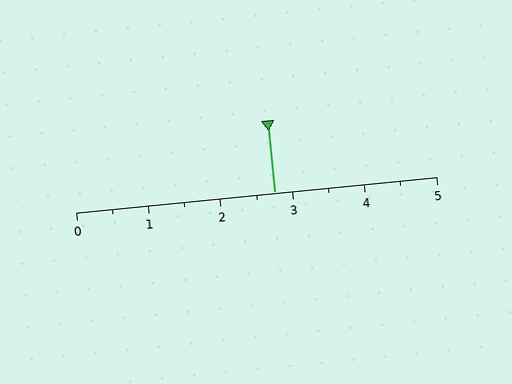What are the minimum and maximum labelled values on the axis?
The axis runs from 0 to 5.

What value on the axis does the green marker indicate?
The marker indicates approximately 2.8.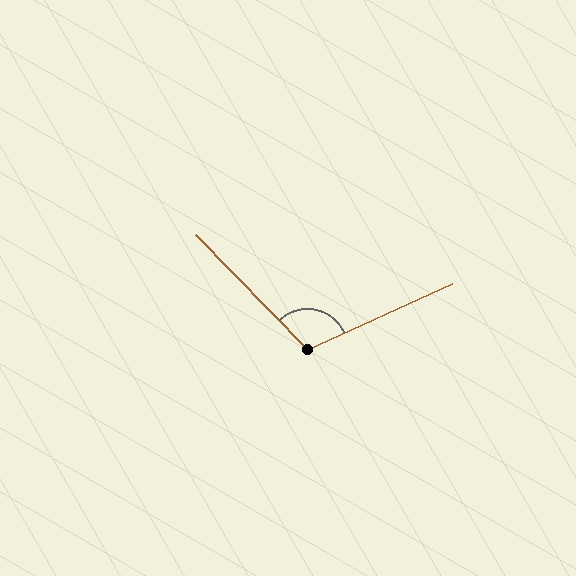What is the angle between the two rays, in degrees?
Approximately 110 degrees.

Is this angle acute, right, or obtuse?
It is obtuse.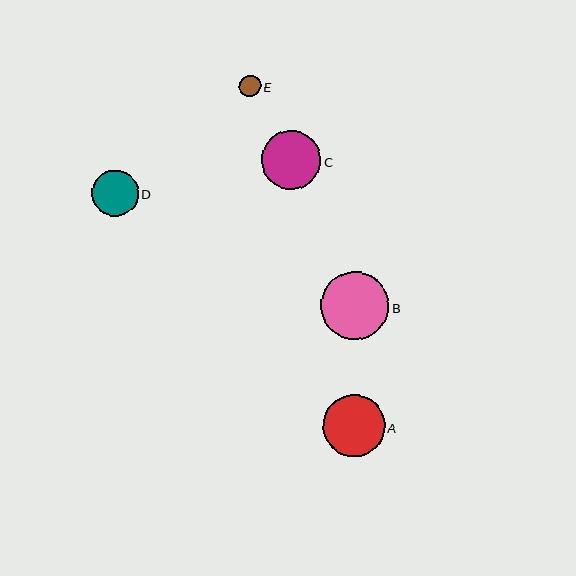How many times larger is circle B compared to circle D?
Circle B is approximately 1.5 times the size of circle D.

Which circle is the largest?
Circle B is the largest with a size of approximately 68 pixels.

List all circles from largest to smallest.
From largest to smallest: B, A, C, D, E.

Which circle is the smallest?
Circle E is the smallest with a size of approximately 22 pixels.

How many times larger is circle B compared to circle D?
Circle B is approximately 1.5 times the size of circle D.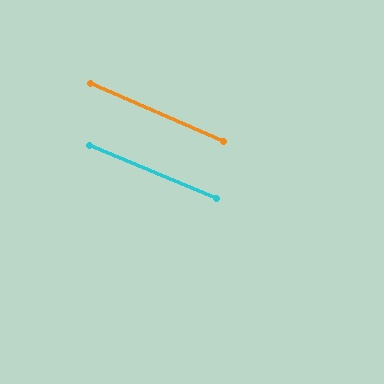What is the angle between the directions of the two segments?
Approximately 1 degree.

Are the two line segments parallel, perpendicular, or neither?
Parallel — their directions differ by only 0.8°.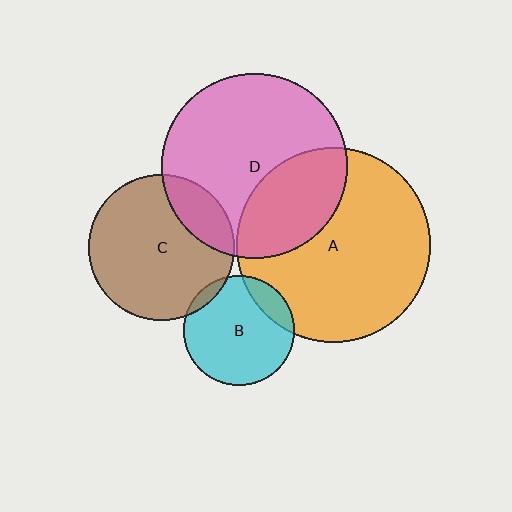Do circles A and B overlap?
Yes.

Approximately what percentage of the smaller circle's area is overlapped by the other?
Approximately 15%.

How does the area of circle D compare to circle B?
Approximately 2.8 times.